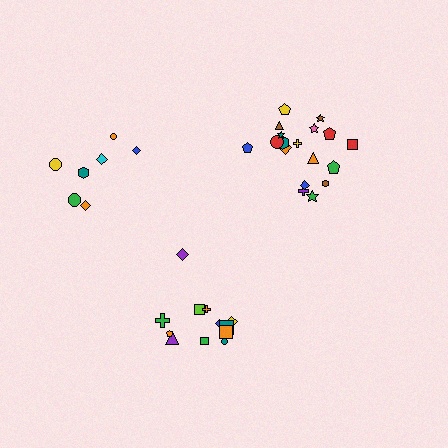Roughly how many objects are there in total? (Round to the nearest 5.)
Roughly 35 objects in total.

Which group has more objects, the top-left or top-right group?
The top-right group.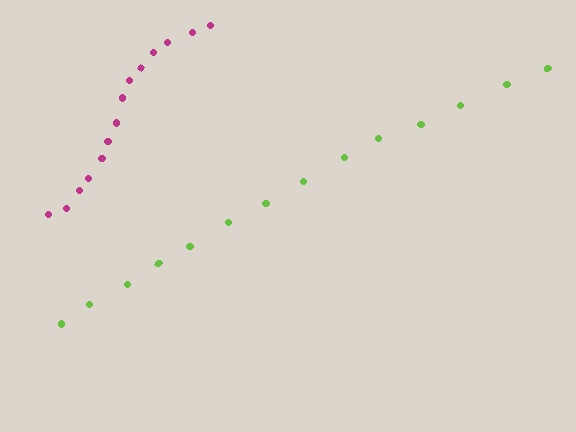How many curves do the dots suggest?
There are 2 distinct paths.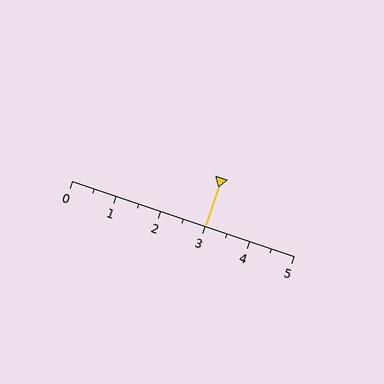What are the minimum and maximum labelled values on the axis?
The axis runs from 0 to 5.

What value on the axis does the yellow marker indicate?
The marker indicates approximately 3.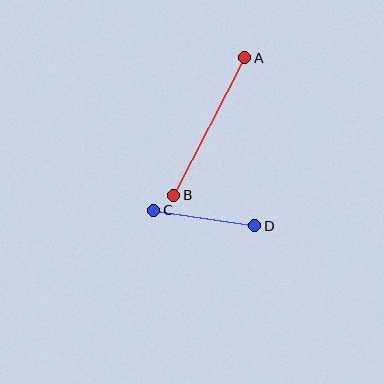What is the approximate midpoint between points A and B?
The midpoint is at approximately (209, 126) pixels.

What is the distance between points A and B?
The distance is approximately 155 pixels.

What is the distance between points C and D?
The distance is approximately 102 pixels.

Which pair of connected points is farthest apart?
Points A and B are farthest apart.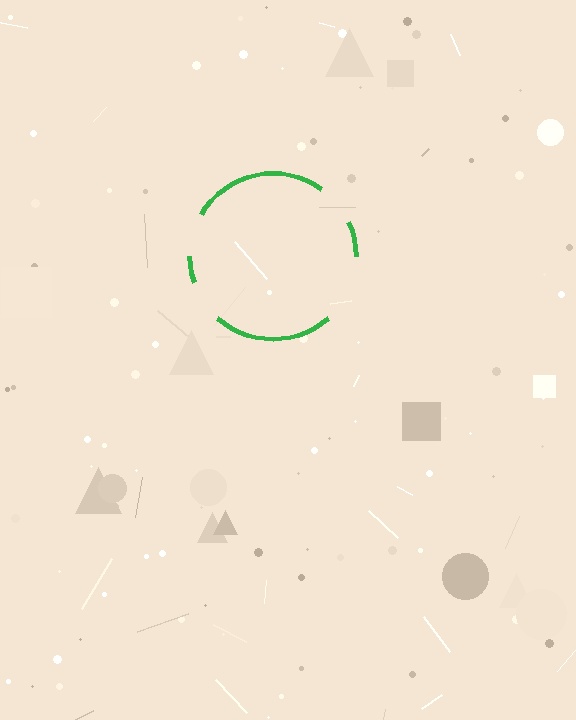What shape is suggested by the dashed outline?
The dashed outline suggests a circle.